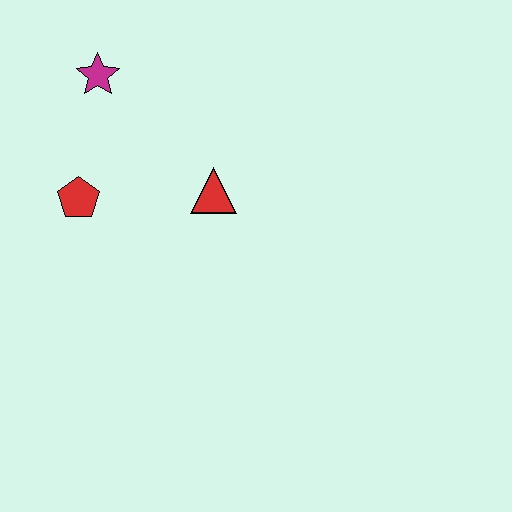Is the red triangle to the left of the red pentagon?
No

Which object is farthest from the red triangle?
The magenta star is farthest from the red triangle.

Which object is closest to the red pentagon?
The magenta star is closest to the red pentagon.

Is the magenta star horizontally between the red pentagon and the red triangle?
Yes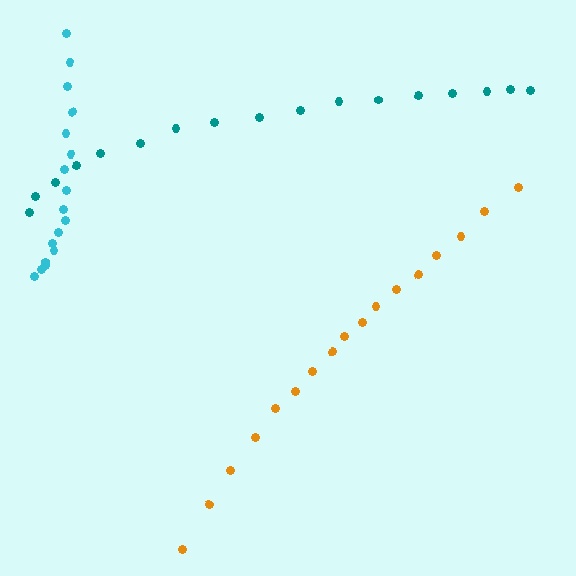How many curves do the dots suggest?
There are 3 distinct paths.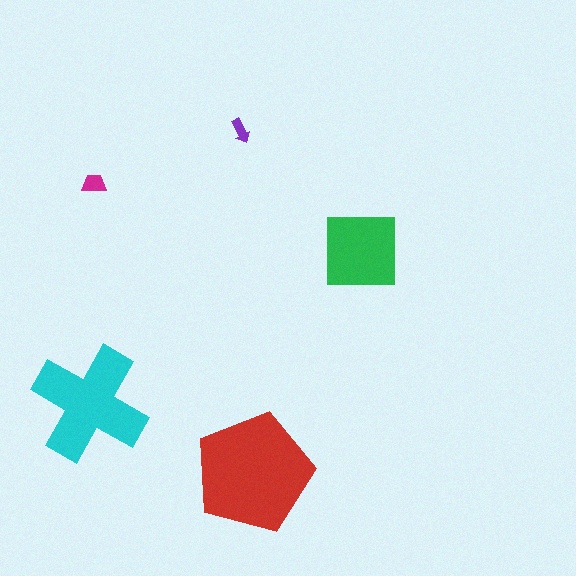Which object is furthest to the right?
The green square is rightmost.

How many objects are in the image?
There are 5 objects in the image.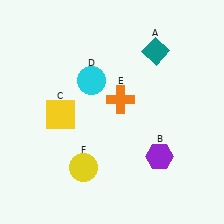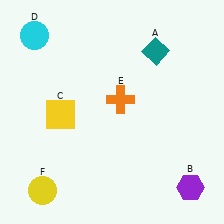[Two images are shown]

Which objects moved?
The objects that moved are: the purple hexagon (B), the cyan circle (D), the yellow circle (F).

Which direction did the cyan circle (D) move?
The cyan circle (D) moved left.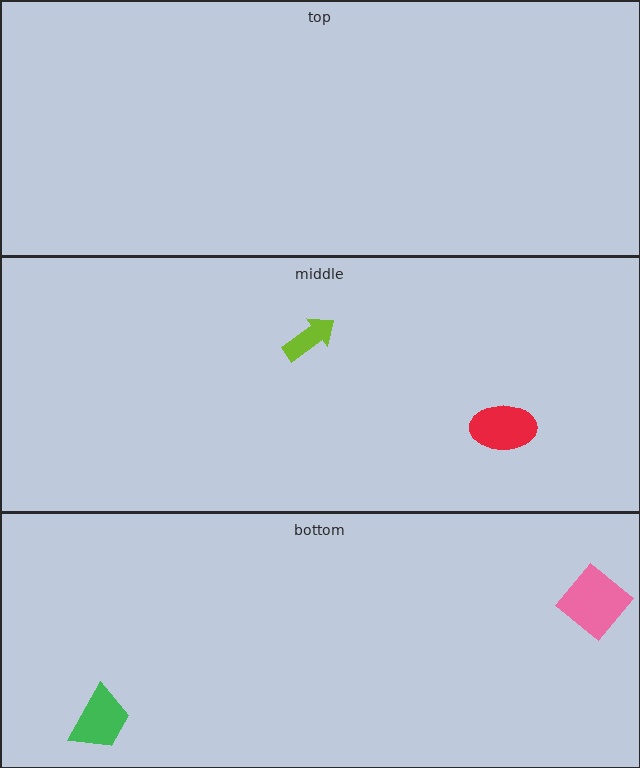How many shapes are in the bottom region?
2.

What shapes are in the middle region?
The lime arrow, the red ellipse.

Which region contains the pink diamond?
The bottom region.